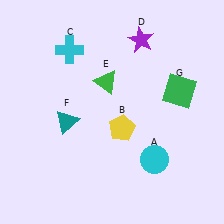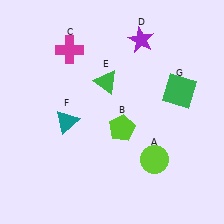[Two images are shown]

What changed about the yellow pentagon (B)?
In Image 1, B is yellow. In Image 2, it changed to lime.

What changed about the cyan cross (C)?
In Image 1, C is cyan. In Image 2, it changed to magenta.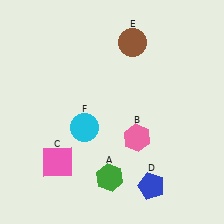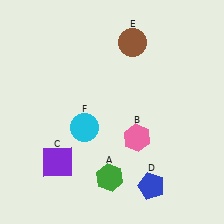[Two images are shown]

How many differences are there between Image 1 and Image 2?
There is 1 difference between the two images.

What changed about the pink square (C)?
In Image 1, C is pink. In Image 2, it changed to purple.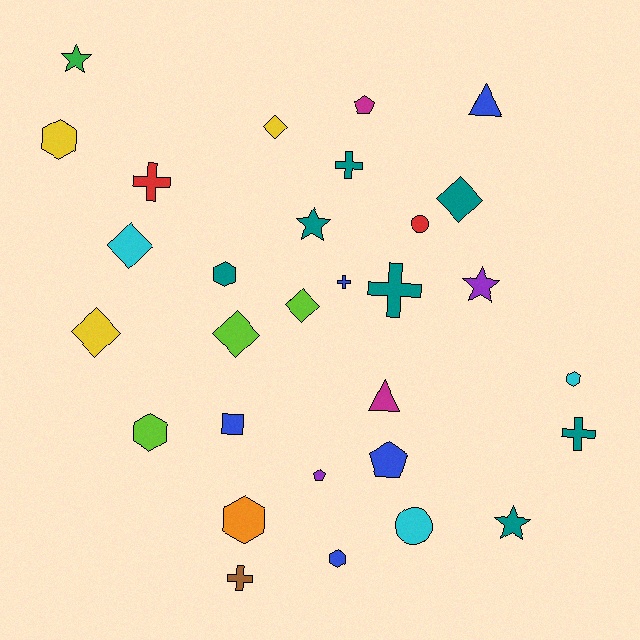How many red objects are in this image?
There are 2 red objects.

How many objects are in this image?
There are 30 objects.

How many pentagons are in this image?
There are 3 pentagons.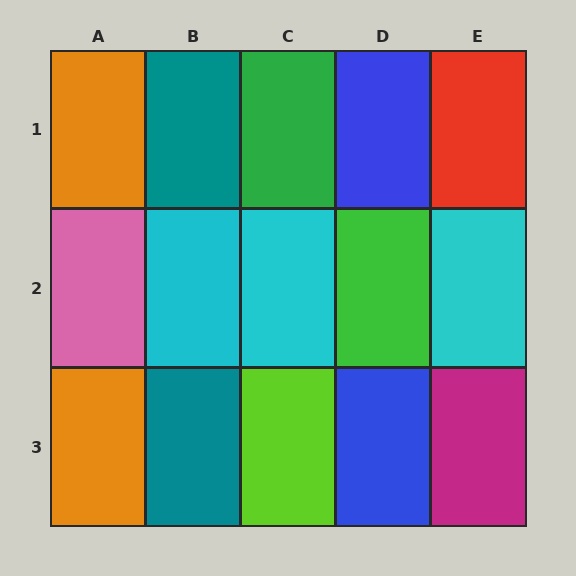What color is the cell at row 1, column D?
Blue.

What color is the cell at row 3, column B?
Teal.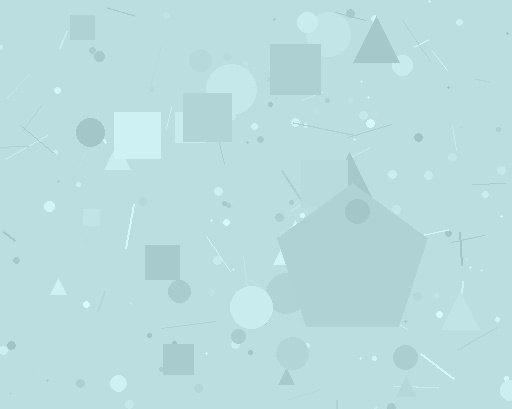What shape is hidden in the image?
A pentagon is hidden in the image.